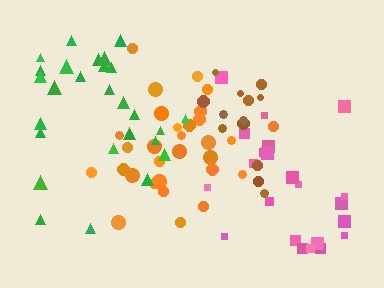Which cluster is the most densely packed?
Orange.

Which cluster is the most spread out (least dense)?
Pink.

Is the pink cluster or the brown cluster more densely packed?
Brown.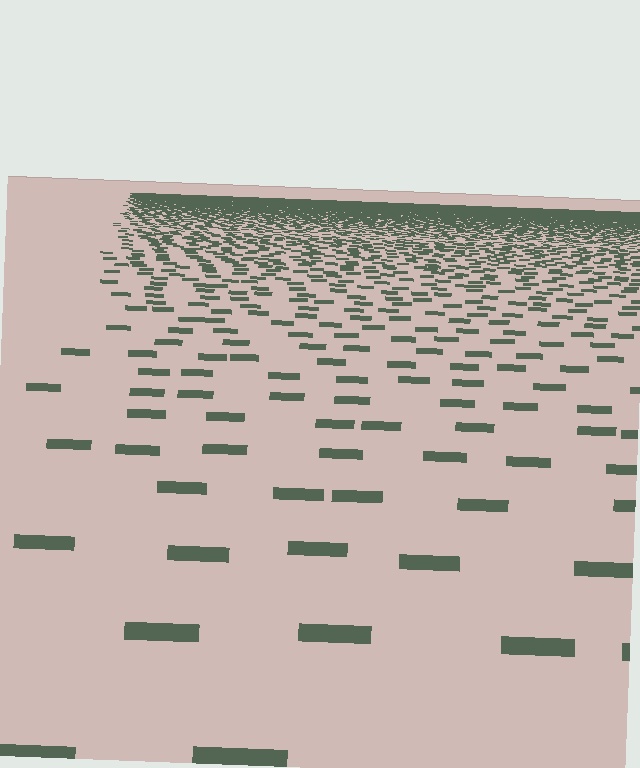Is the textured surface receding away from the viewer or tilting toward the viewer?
The surface is receding away from the viewer. Texture elements get smaller and denser toward the top.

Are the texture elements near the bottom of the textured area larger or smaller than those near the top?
Larger. Near the bottom, elements are closer to the viewer and appear at a bigger on-screen size.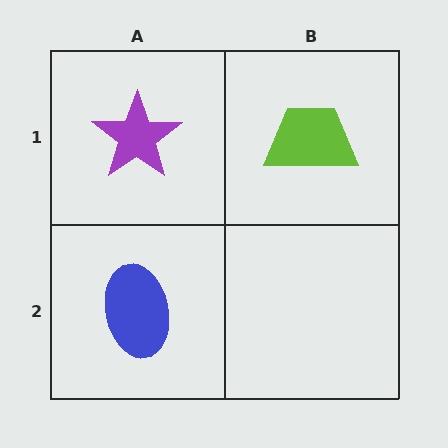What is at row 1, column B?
A lime trapezoid.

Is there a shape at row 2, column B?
No, that cell is empty.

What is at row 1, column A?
A purple star.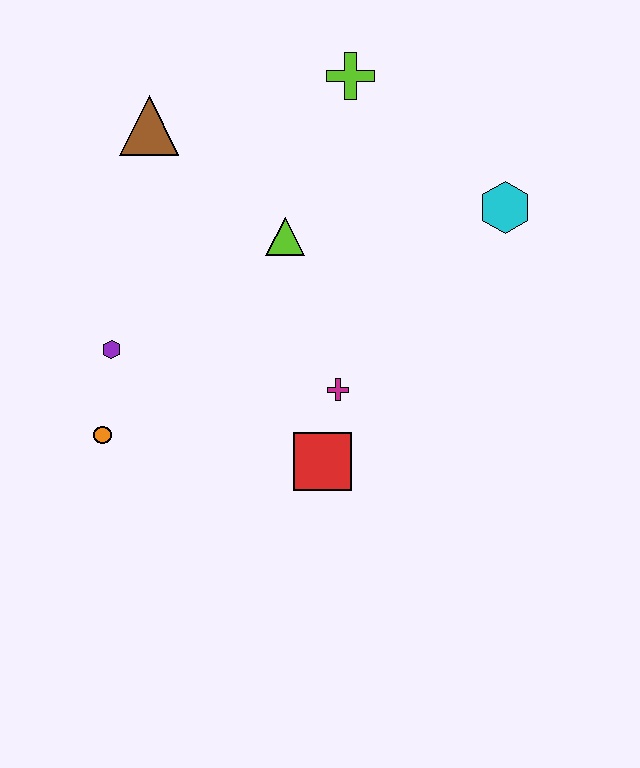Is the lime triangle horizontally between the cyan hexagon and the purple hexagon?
Yes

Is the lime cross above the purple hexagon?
Yes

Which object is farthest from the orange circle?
The cyan hexagon is farthest from the orange circle.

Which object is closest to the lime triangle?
The magenta cross is closest to the lime triangle.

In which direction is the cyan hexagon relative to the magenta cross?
The cyan hexagon is above the magenta cross.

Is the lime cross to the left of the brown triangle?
No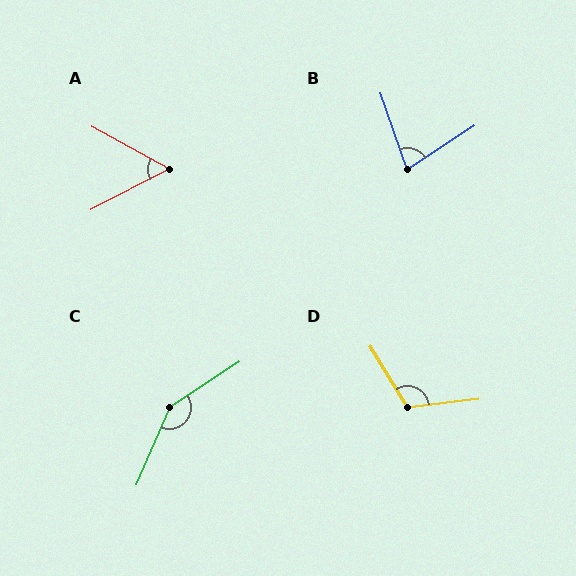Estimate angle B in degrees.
Approximately 75 degrees.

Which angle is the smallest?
A, at approximately 57 degrees.